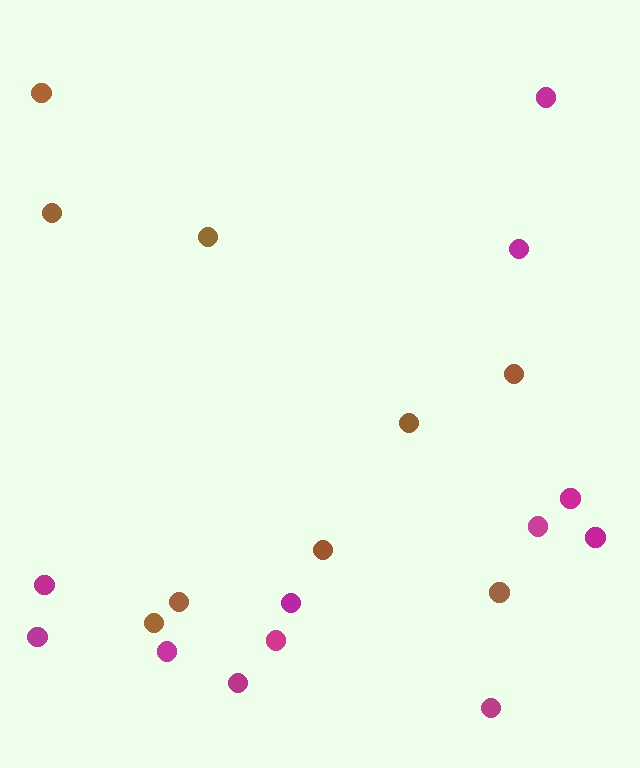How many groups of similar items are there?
There are 2 groups: one group of brown circles (9) and one group of magenta circles (12).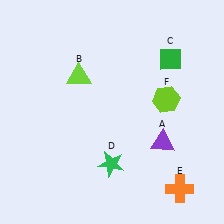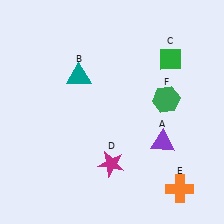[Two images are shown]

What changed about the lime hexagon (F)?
In Image 1, F is lime. In Image 2, it changed to green.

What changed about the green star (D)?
In Image 1, D is green. In Image 2, it changed to magenta.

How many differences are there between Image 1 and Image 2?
There are 3 differences between the two images.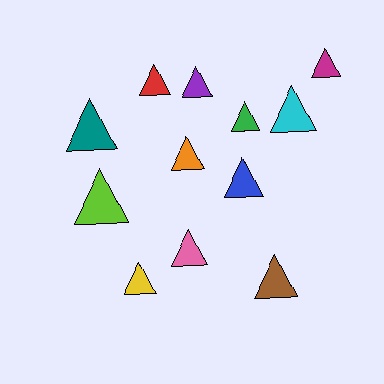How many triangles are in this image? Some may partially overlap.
There are 12 triangles.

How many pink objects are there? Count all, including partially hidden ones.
There is 1 pink object.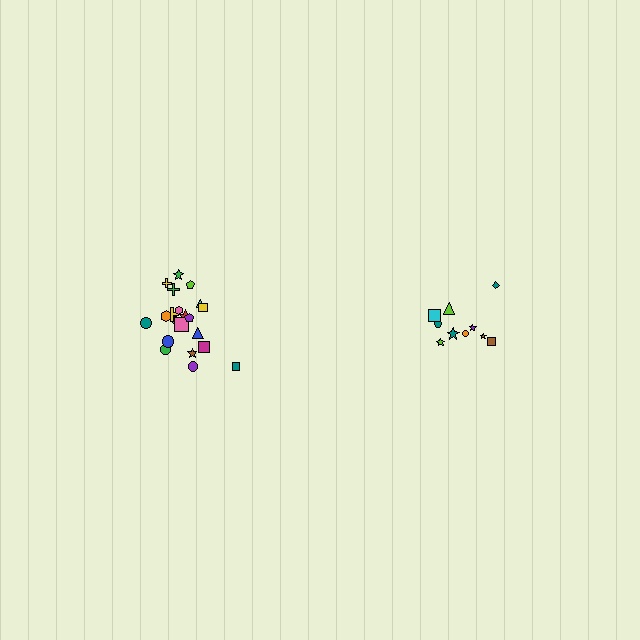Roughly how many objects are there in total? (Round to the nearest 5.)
Roughly 30 objects in total.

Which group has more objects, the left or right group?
The left group.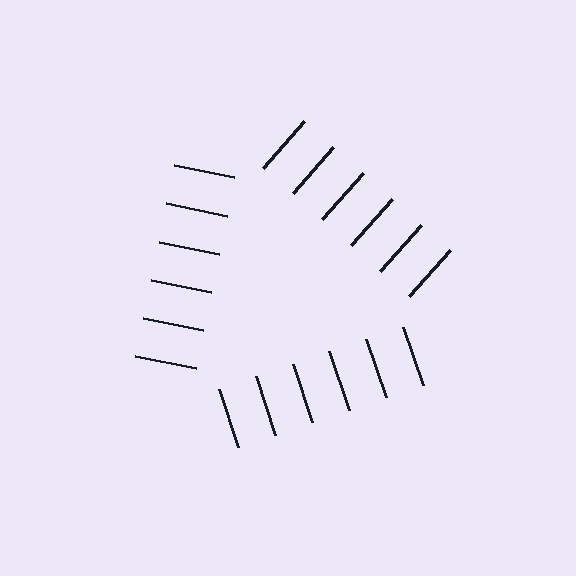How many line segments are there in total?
18 — 6 along each of the 3 edges.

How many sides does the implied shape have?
3 sides — the line-ends trace a triangle.